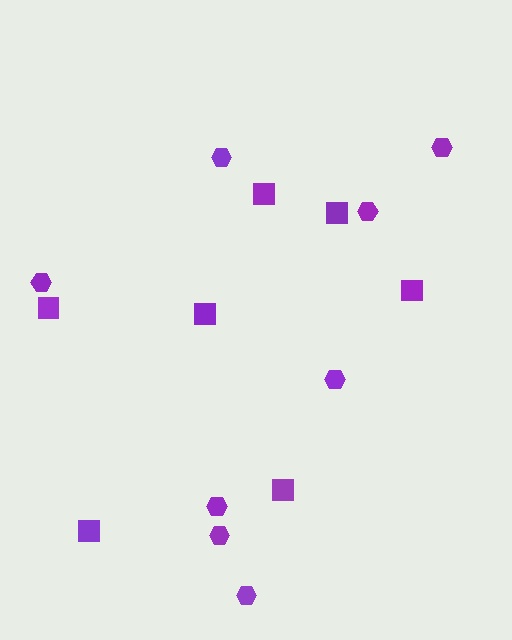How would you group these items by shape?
There are 2 groups: one group of squares (7) and one group of hexagons (8).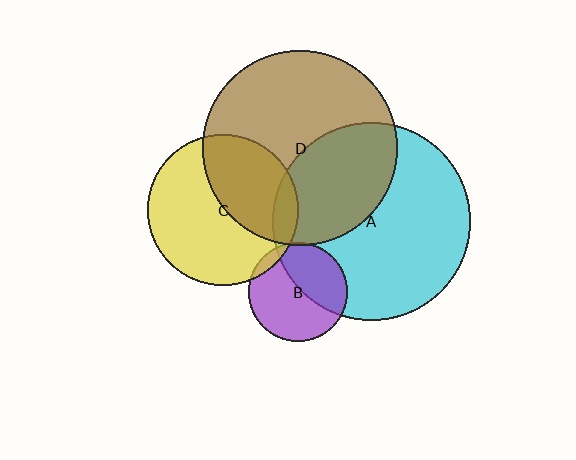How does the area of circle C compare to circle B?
Approximately 2.3 times.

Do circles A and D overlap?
Yes.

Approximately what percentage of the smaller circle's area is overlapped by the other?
Approximately 35%.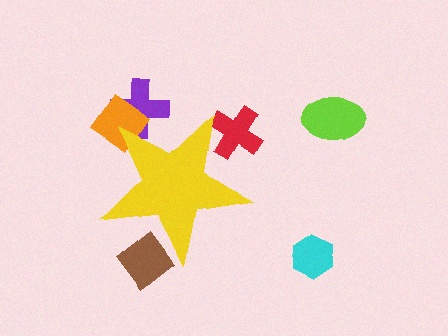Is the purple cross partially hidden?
Yes, the purple cross is partially hidden behind the yellow star.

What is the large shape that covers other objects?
A yellow star.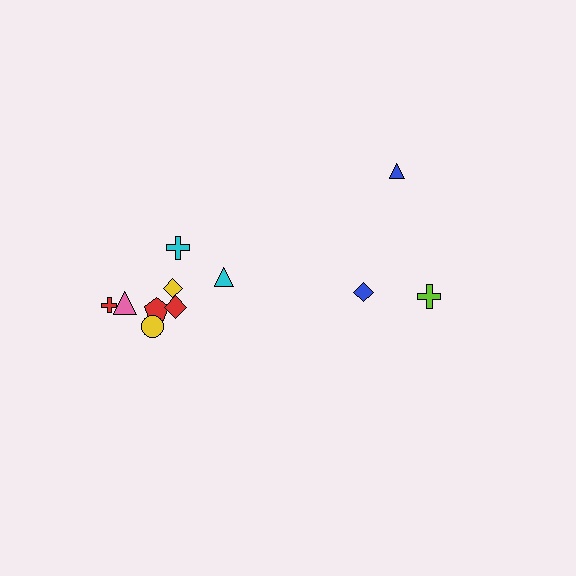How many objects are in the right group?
There are 3 objects.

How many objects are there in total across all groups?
There are 11 objects.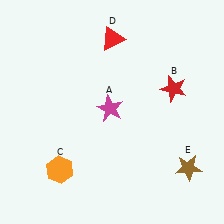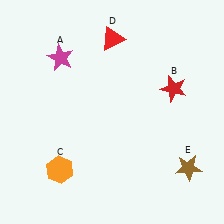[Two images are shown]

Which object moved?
The magenta star (A) moved up.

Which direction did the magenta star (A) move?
The magenta star (A) moved up.